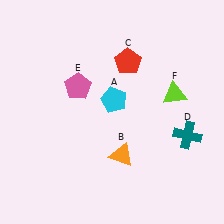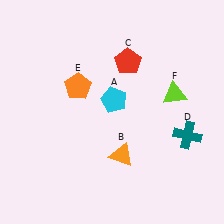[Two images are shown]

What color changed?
The pentagon (E) changed from pink in Image 1 to orange in Image 2.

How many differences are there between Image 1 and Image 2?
There is 1 difference between the two images.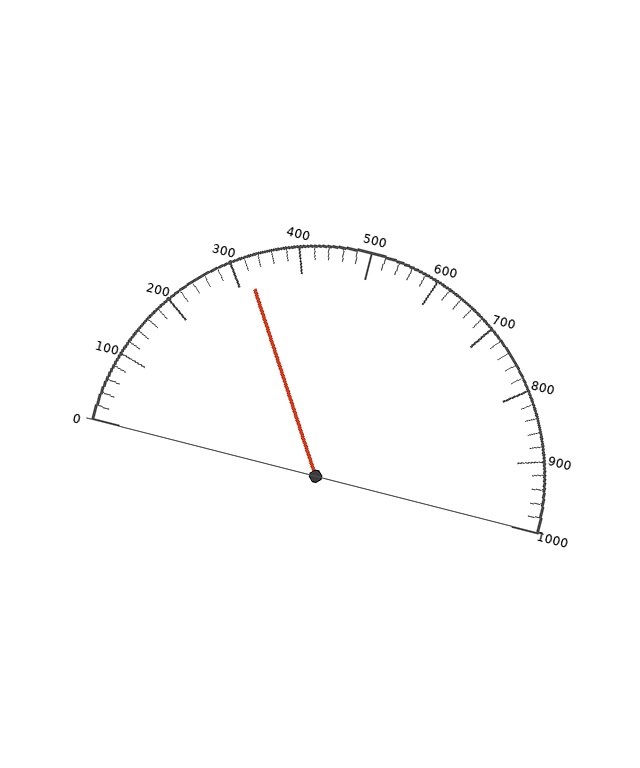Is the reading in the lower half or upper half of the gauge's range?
The reading is in the lower half of the range (0 to 1000).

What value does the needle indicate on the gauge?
The needle indicates approximately 320.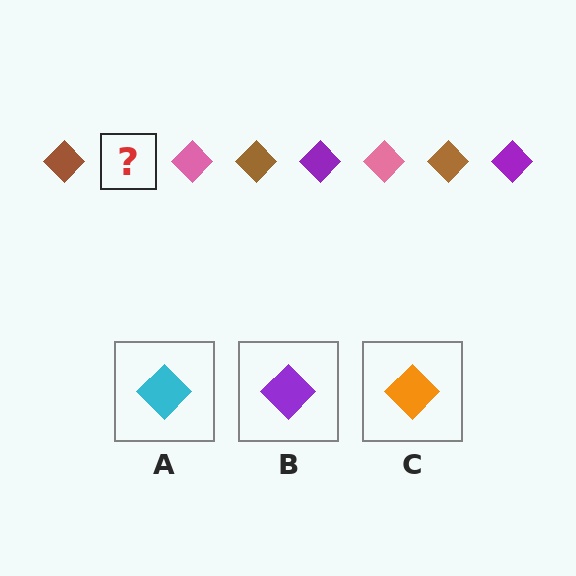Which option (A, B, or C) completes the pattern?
B.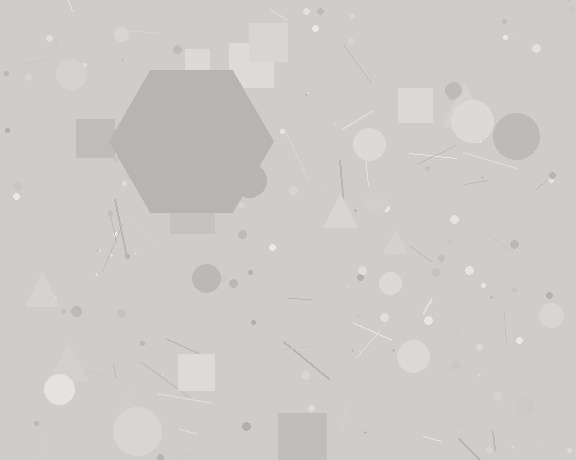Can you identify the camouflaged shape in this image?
The camouflaged shape is a hexagon.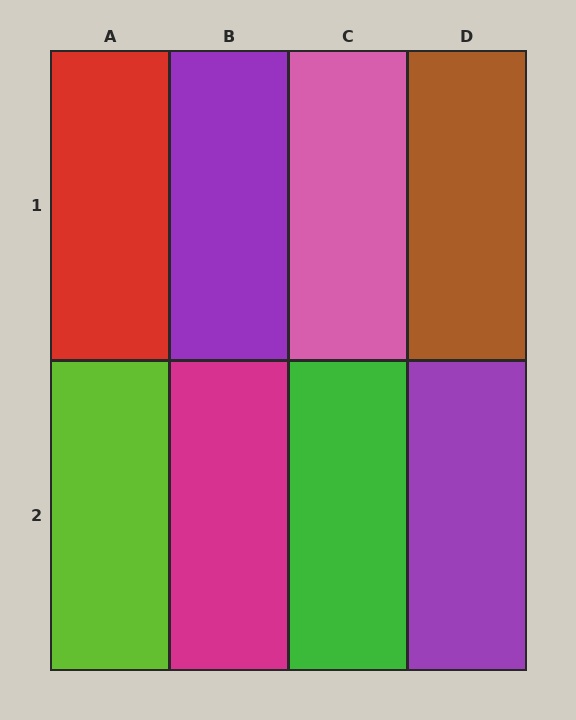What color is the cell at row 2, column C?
Green.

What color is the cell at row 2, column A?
Lime.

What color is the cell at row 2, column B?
Magenta.